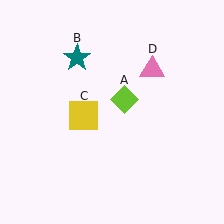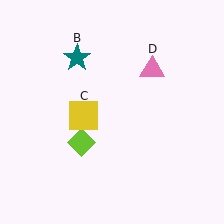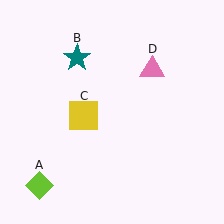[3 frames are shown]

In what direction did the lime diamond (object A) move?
The lime diamond (object A) moved down and to the left.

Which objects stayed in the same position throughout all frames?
Teal star (object B) and yellow square (object C) and pink triangle (object D) remained stationary.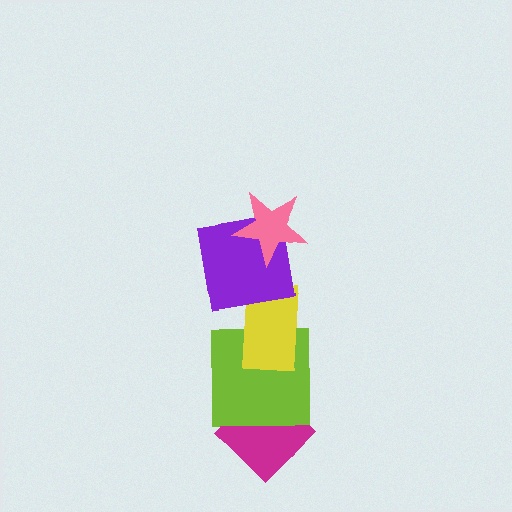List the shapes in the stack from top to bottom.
From top to bottom: the pink star, the purple square, the yellow rectangle, the lime square, the magenta diamond.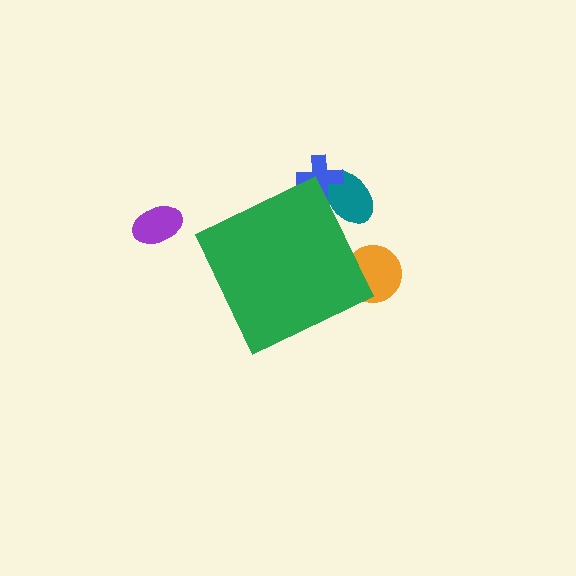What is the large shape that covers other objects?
A green diamond.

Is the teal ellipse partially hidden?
Yes, the teal ellipse is partially hidden behind the green diamond.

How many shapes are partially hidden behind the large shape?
3 shapes are partially hidden.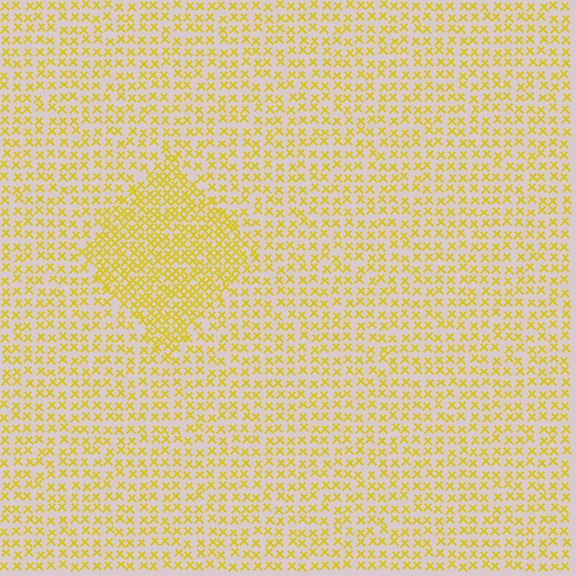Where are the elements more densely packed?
The elements are more densely packed inside the diamond boundary.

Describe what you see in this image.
The image contains small yellow elements arranged at two different densities. A diamond-shaped region is visible where the elements are more densely packed than the surrounding area.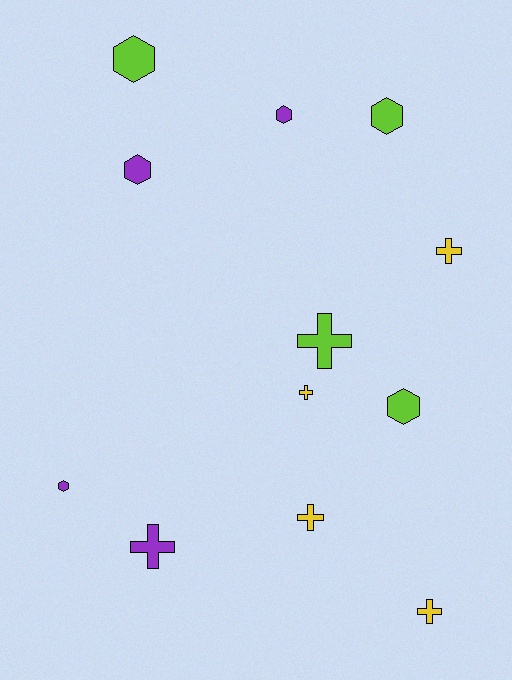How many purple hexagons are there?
There are 3 purple hexagons.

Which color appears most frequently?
Lime, with 4 objects.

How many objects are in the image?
There are 12 objects.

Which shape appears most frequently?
Hexagon, with 6 objects.